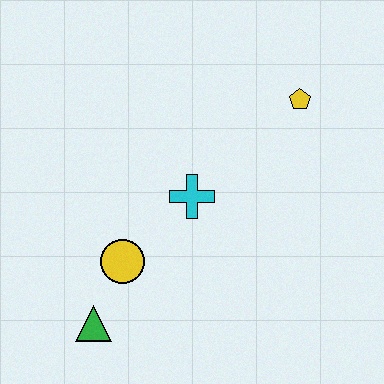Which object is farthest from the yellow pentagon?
The green triangle is farthest from the yellow pentagon.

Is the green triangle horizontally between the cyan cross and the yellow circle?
No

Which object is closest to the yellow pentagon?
The cyan cross is closest to the yellow pentagon.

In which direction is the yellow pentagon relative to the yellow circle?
The yellow pentagon is to the right of the yellow circle.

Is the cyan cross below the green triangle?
No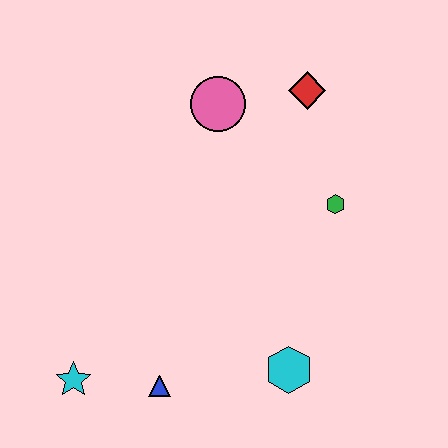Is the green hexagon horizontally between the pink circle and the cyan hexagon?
No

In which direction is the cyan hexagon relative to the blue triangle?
The cyan hexagon is to the right of the blue triangle.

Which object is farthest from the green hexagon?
The cyan star is farthest from the green hexagon.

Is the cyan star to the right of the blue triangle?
No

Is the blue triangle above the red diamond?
No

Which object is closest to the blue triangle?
The cyan star is closest to the blue triangle.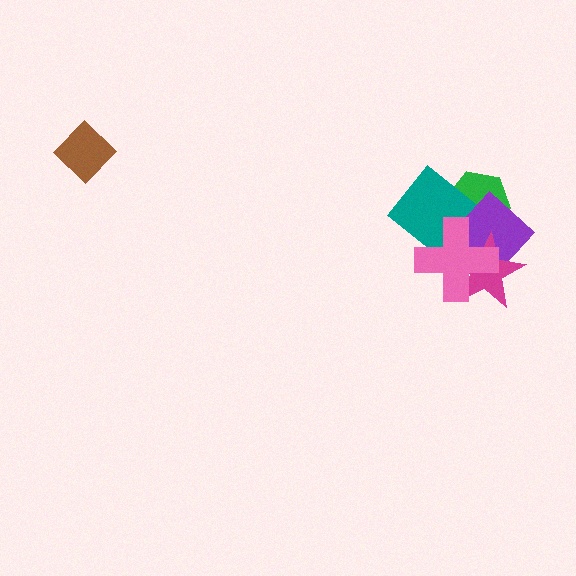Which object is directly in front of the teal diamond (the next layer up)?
The purple diamond is directly in front of the teal diamond.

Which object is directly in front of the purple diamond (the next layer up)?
The magenta star is directly in front of the purple diamond.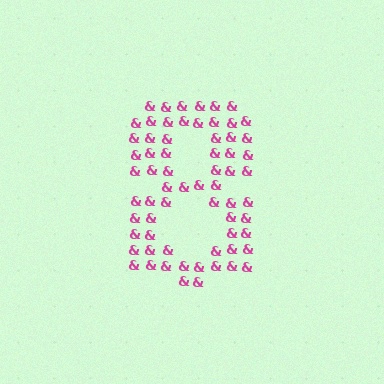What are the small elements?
The small elements are ampersands.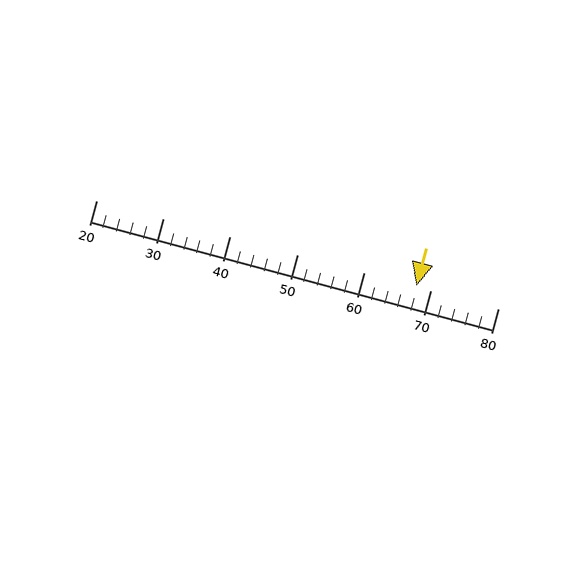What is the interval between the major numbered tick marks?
The major tick marks are spaced 10 units apart.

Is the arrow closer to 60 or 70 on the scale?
The arrow is closer to 70.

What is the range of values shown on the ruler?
The ruler shows values from 20 to 80.